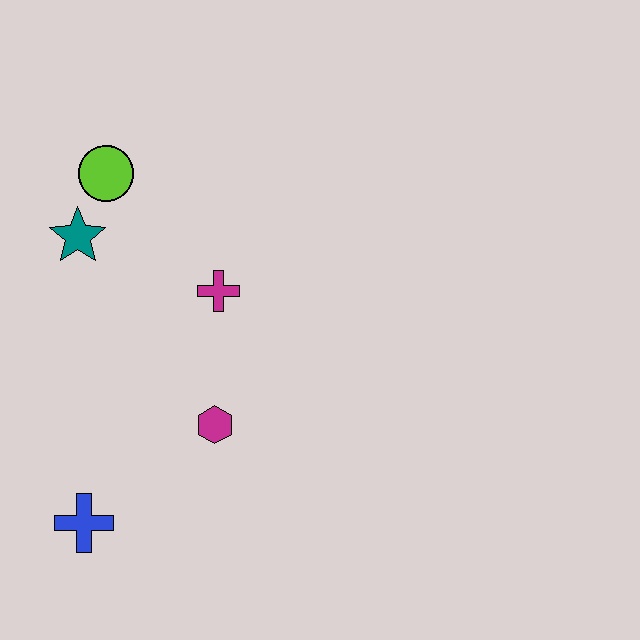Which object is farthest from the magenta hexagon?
The lime circle is farthest from the magenta hexagon.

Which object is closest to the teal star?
The lime circle is closest to the teal star.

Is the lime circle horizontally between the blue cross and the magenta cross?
Yes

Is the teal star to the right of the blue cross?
No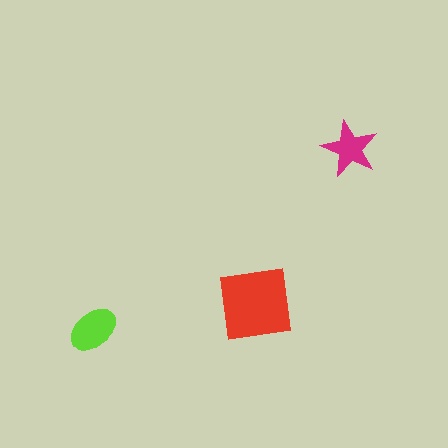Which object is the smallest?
The magenta star.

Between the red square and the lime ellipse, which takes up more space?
The red square.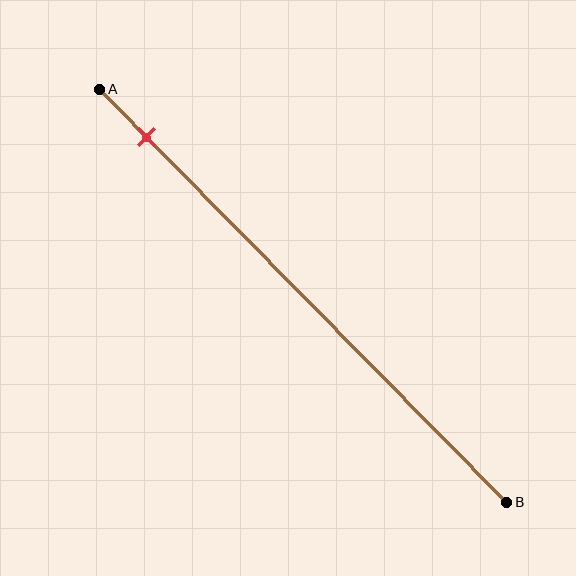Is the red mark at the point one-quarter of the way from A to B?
No, the mark is at about 10% from A, not at the 25% one-quarter point.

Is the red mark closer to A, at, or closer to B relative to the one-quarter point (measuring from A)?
The red mark is closer to point A than the one-quarter point of segment AB.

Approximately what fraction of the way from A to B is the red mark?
The red mark is approximately 10% of the way from A to B.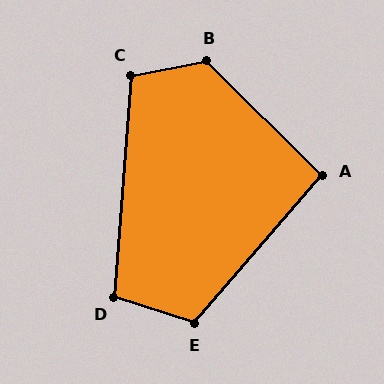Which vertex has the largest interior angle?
B, at approximately 125 degrees.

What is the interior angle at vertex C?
Approximately 105 degrees (obtuse).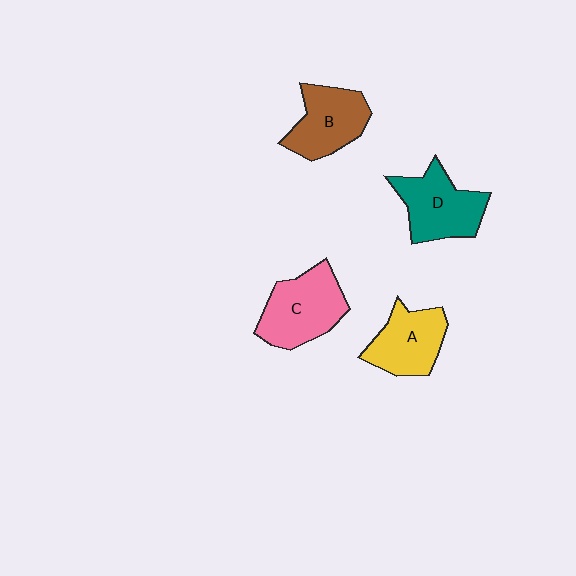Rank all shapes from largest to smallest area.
From largest to smallest: C (pink), D (teal), B (brown), A (yellow).